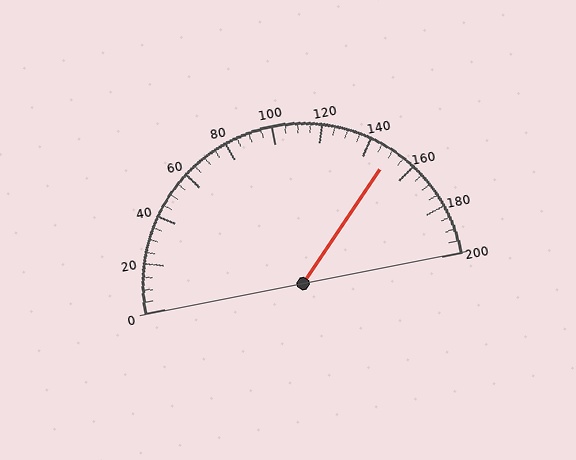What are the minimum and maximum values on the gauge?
The gauge ranges from 0 to 200.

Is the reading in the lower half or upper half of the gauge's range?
The reading is in the upper half of the range (0 to 200).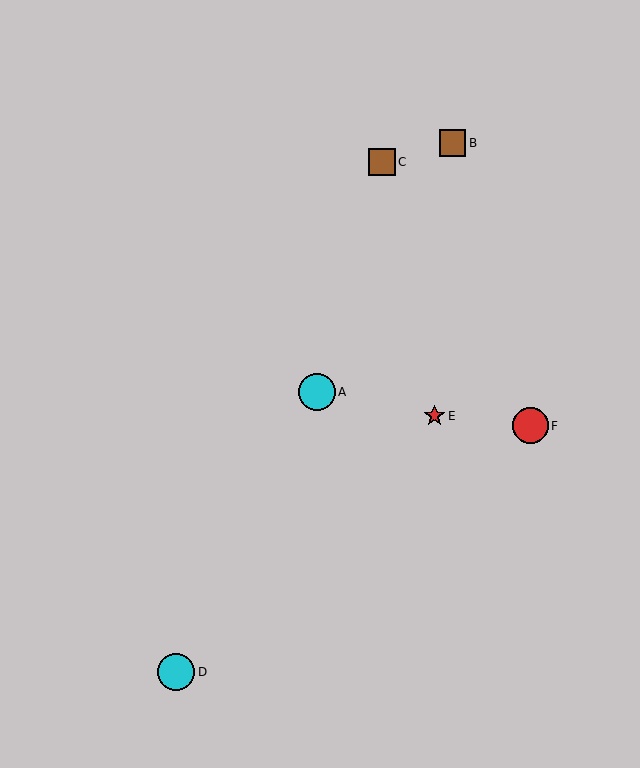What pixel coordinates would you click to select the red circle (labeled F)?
Click at (531, 426) to select the red circle F.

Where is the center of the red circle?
The center of the red circle is at (531, 426).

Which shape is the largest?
The cyan circle (labeled D) is the largest.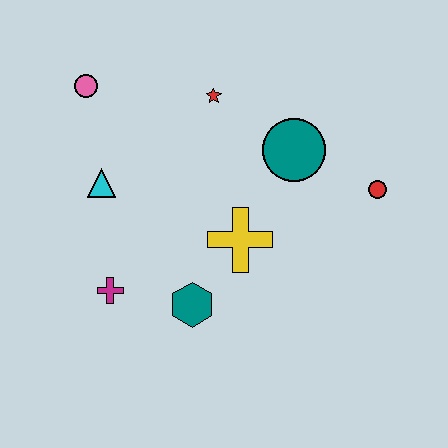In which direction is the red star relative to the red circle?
The red star is to the left of the red circle.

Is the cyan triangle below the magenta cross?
No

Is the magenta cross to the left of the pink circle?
No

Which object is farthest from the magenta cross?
The red circle is farthest from the magenta cross.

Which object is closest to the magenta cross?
The teal hexagon is closest to the magenta cross.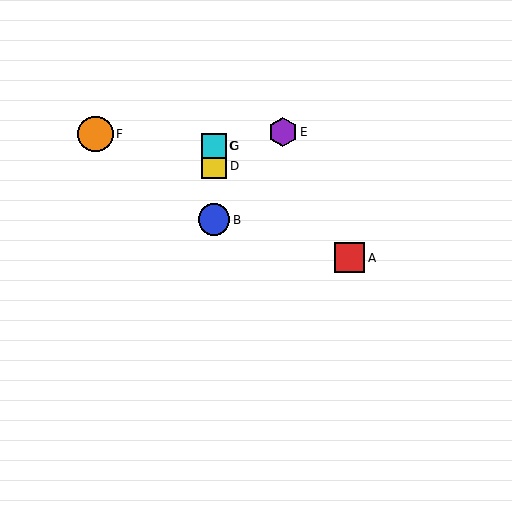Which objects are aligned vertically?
Objects B, C, D, G are aligned vertically.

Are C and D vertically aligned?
Yes, both are at x≈214.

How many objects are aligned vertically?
4 objects (B, C, D, G) are aligned vertically.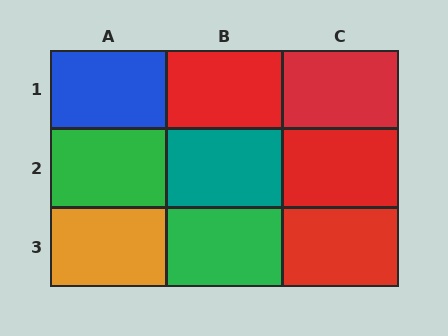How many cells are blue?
1 cell is blue.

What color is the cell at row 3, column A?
Orange.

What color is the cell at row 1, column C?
Red.